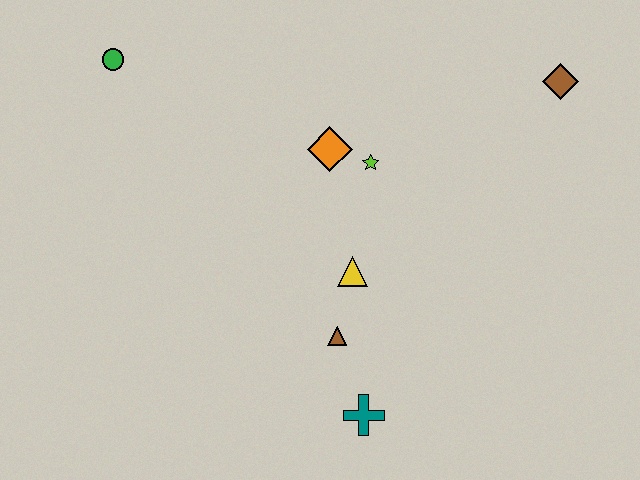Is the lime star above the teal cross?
Yes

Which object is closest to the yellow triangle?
The brown triangle is closest to the yellow triangle.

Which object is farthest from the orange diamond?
The teal cross is farthest from the orange diamond.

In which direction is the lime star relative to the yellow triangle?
The lime star is above the yellow triangle.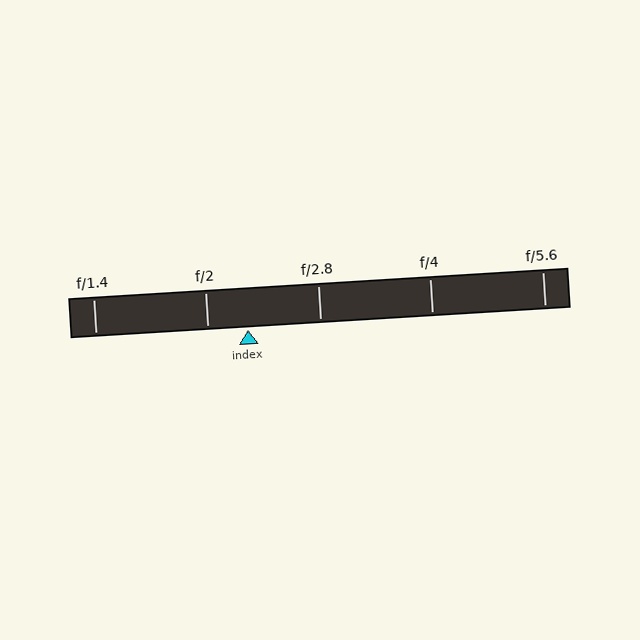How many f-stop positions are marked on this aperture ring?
There are 5 f-stop positions marked.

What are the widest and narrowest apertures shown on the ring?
The widest aperture shown is f/1.4 and the narrowest is f/5.6.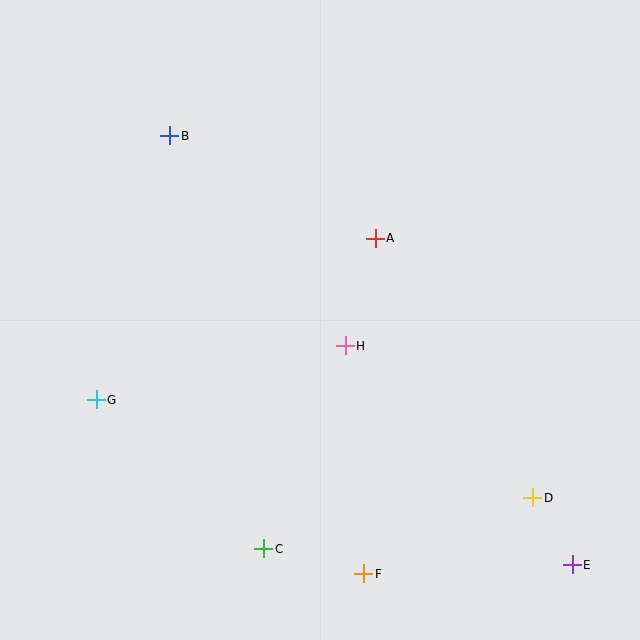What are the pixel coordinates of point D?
Point D is at (533, 498).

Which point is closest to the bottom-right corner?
Point E is closest to the bottom-right corner.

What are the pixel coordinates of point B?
Point B is at (170, 136).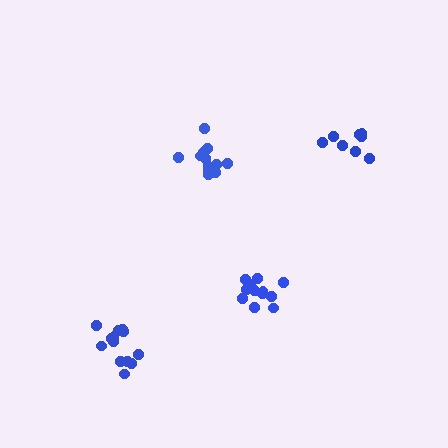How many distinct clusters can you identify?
There are 4 distinct clusters.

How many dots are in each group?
Group 1: 12 dots, Group 2: 13 dots, Group 3: 12 dots, Group 4: 8 dots (45 total).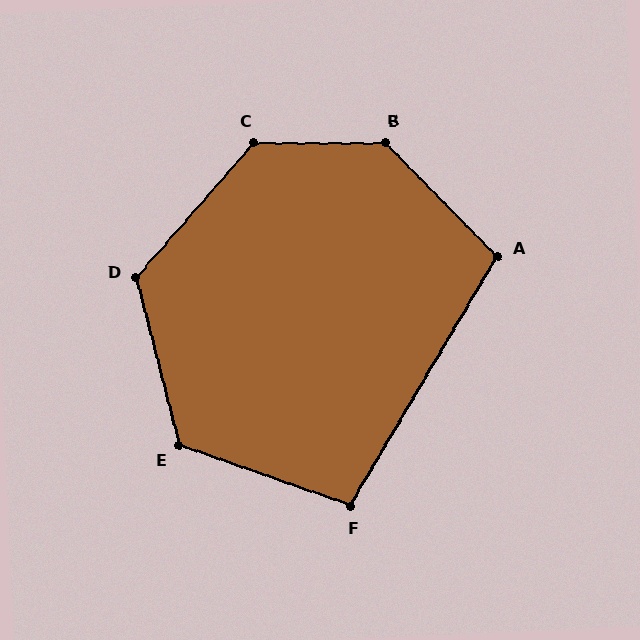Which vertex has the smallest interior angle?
F, at approximately 101 degrees.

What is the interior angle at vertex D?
Approximately 124 degrees (obtuse).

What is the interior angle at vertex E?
Approximately 124 degrees (obtuse).